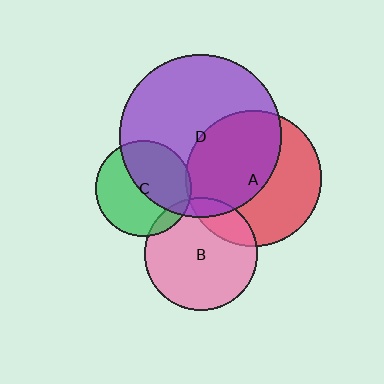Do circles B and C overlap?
Yes.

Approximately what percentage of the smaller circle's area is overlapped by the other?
Approximately 10%.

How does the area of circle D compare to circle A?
Approximately 1.4 times.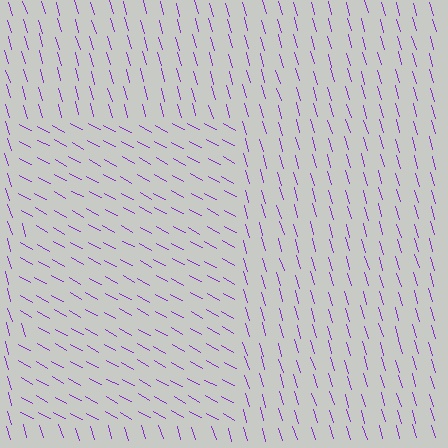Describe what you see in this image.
The image is filled with small purple line segments. A rectangle region in the image has lines oriented differently from the surrounding lines, creating a visible texture boundary.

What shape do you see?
I see a rectangle.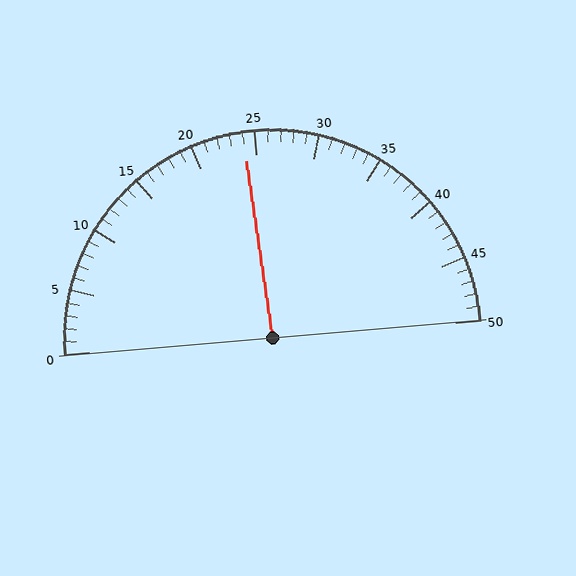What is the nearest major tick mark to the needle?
The nearest major tick mark is 25.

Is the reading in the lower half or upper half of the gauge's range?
The reading is in the lower half of the range (0 to 50).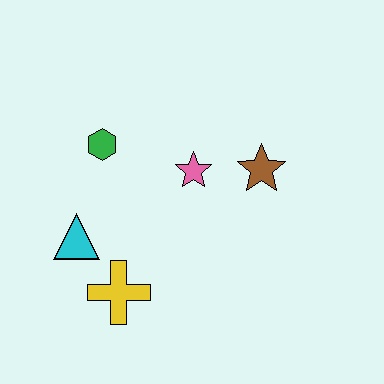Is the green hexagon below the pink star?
No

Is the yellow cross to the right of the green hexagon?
Yes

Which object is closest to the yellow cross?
The cyan triangle is closest to the yellow cross.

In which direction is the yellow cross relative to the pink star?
The yellow cross is below the pink star.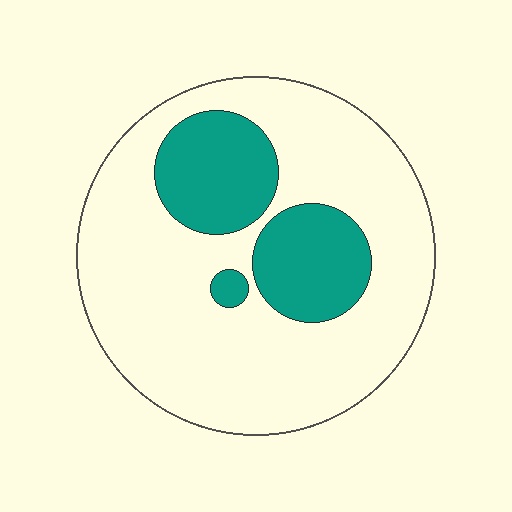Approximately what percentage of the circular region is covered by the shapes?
Approximately 25%.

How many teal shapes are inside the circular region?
3.